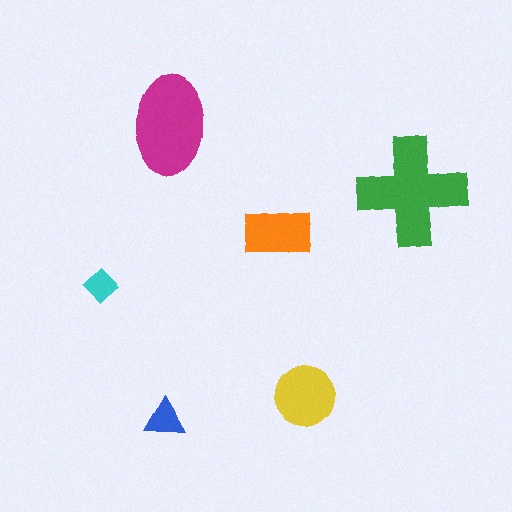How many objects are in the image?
There are 6 objects in the image.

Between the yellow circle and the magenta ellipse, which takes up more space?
The magenta ellipse.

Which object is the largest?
The green cross.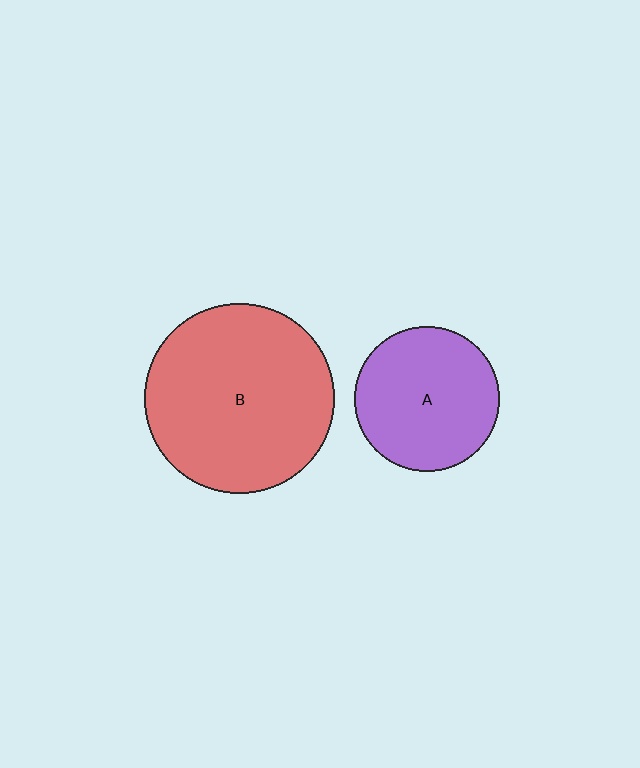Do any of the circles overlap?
No, none of the circles overlap.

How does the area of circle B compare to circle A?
Approximately 1.7 times.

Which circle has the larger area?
Circle B (red).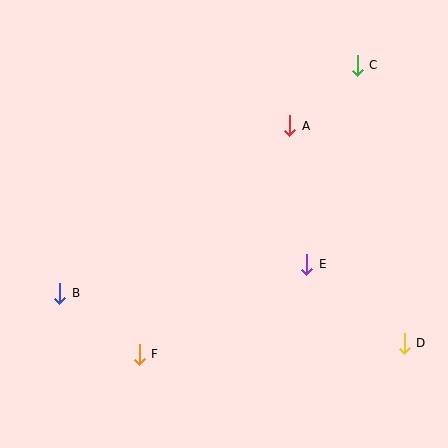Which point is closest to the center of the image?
Point E at (307, 265) is closest to the center.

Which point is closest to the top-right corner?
Point C is closest to the top-right corner.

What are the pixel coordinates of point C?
Point C is at (357, 65).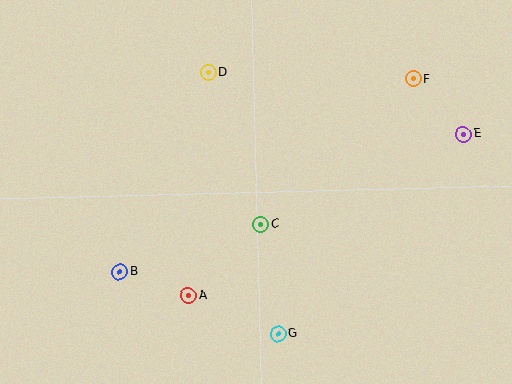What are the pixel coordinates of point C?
Point C is at (261, 224).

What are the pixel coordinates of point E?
Point E is at (463, 134).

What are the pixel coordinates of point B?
Point B is at (120, 272).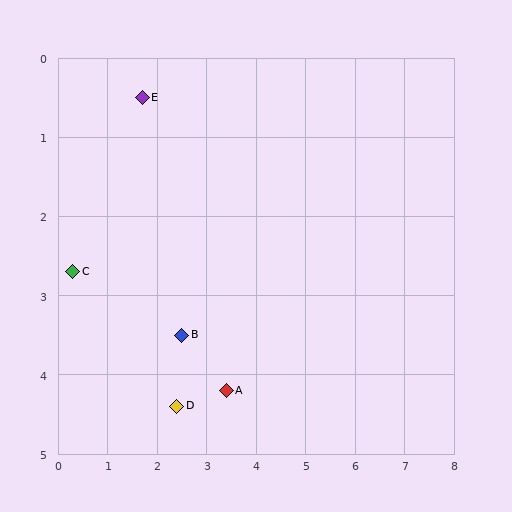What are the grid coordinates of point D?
Point D is at approximately (2.4, 4.4).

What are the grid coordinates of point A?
Point A is at approximately (3.4, 4.2).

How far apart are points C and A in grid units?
Points C and A are about 3.4 grid units apart.